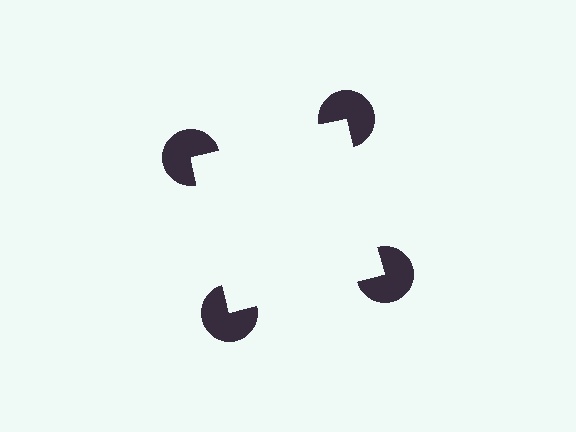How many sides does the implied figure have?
4 sides.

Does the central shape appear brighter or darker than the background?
It typically appears slightly brighter than the background, even though no actual brightness change is drawn.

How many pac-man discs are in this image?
There are 4 — one at each vertex of the illusory square.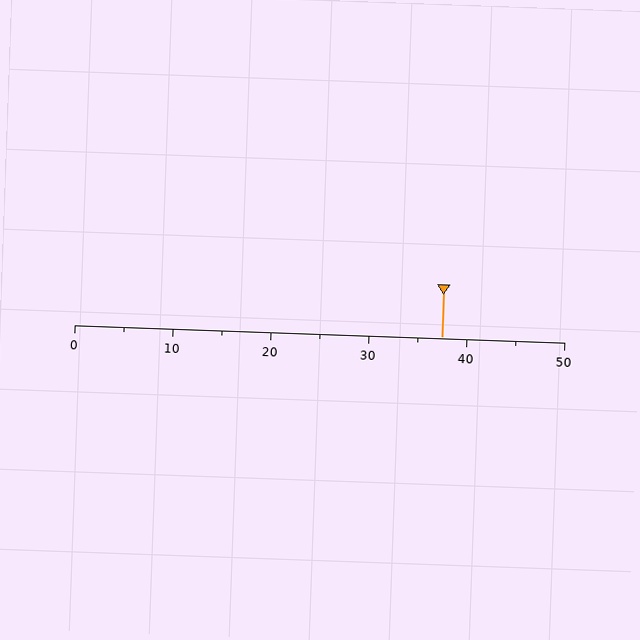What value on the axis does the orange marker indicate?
The marker indicates approximately 37.5.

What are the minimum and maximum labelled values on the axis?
The axis runs from 0 to 50.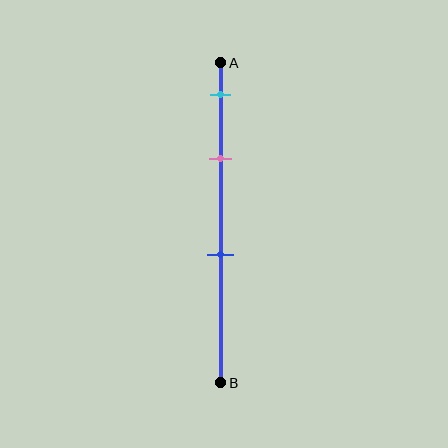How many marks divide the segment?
There are 3 marks dividing the segment.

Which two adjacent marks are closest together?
The cyan and pink marks are the closest adjacent pair.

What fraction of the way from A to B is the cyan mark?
The cyan mark is approximately 10% (0.1) of the way from A to B.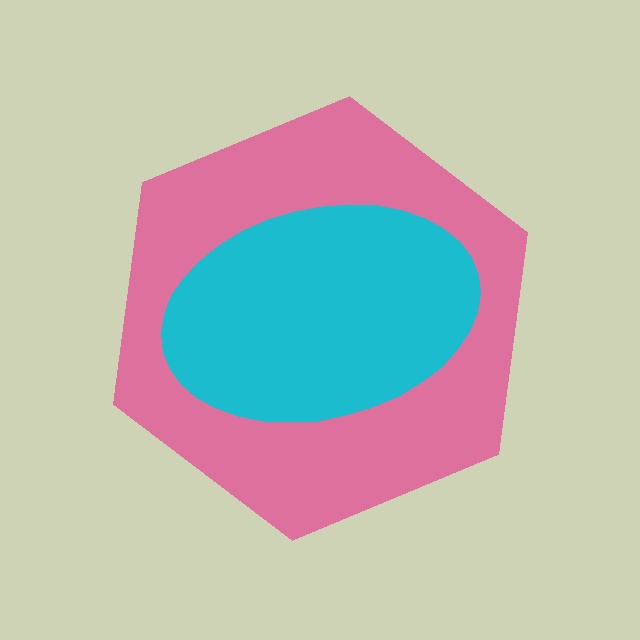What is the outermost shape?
The pink hexagon.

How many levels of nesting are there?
2.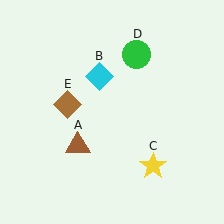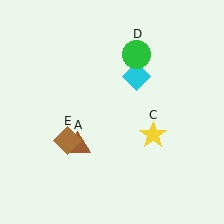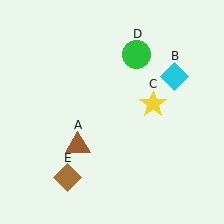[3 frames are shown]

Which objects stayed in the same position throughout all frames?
Brown triangle (object A) and green circle (object D) remained stationary.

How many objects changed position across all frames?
3 objects changed position: cyan diamond (object B), yellow star (object C), brown diamond (object E).